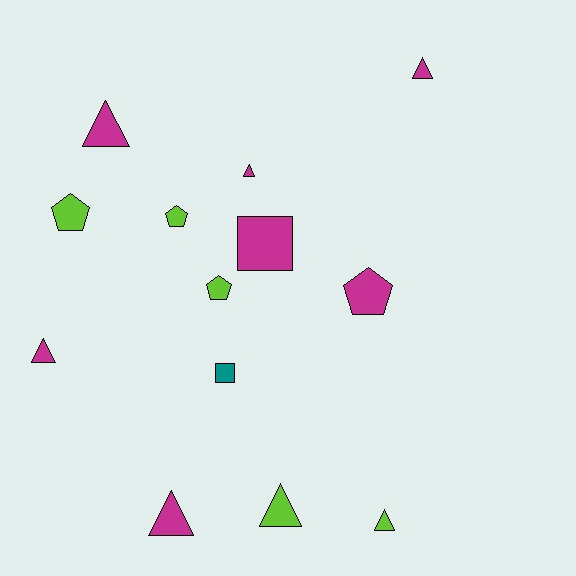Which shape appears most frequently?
Triangle, with 7 objects.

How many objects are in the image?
There are 13 objects.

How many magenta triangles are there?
There are 5 magenta triangles.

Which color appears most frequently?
Magenta, with 7 objects.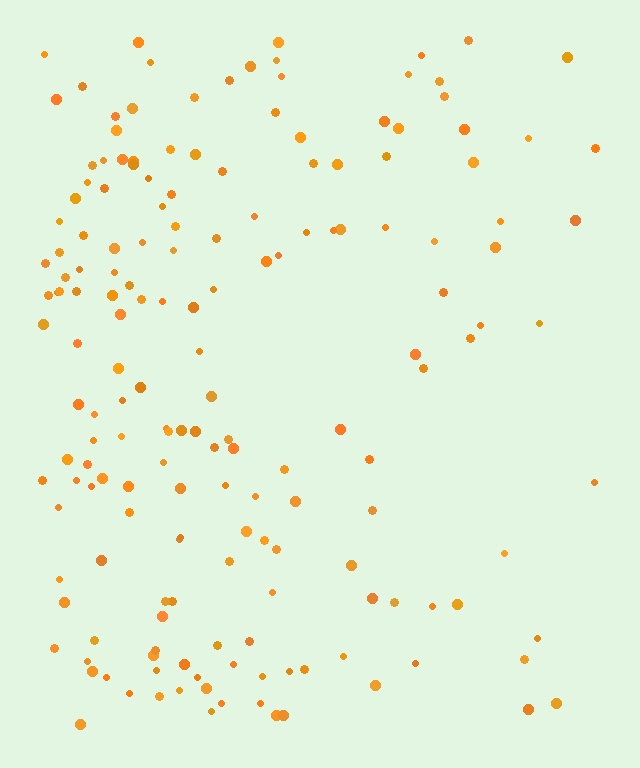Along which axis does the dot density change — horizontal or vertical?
Horizontal.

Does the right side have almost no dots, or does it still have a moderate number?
Still a moderate number, just noticeably fewer than the left.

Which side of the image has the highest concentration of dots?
The left.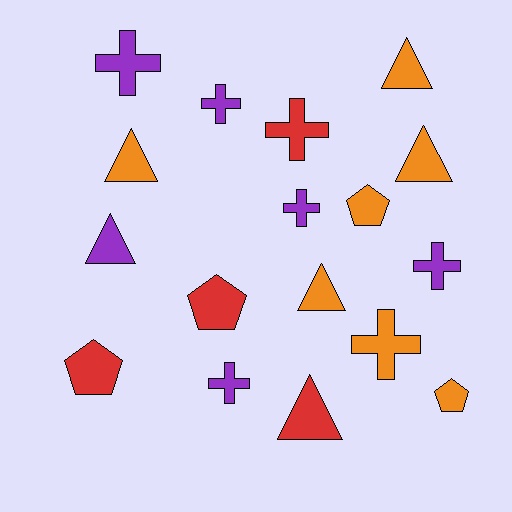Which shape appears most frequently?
Cross, with 7 objects.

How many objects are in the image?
There are 17 objects.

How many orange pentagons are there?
There are 2 orange pentagons.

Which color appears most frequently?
Orange, with 7 objects.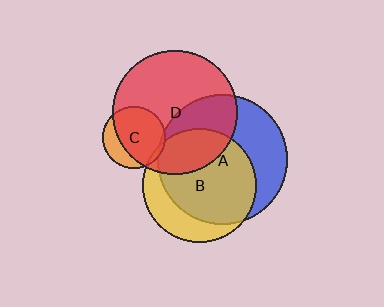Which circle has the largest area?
Circle A (blue).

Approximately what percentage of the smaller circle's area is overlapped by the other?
Approximately 5%.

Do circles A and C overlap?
Yes.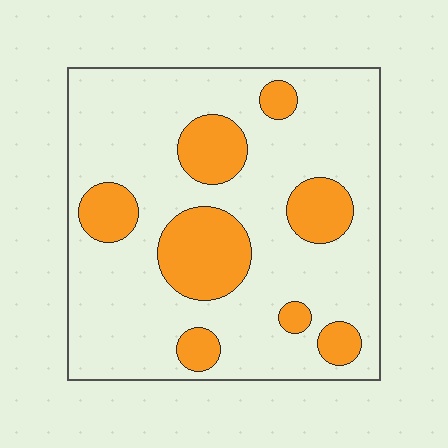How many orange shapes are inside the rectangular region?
8.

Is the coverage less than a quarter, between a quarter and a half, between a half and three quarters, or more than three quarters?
Less than a quarter.